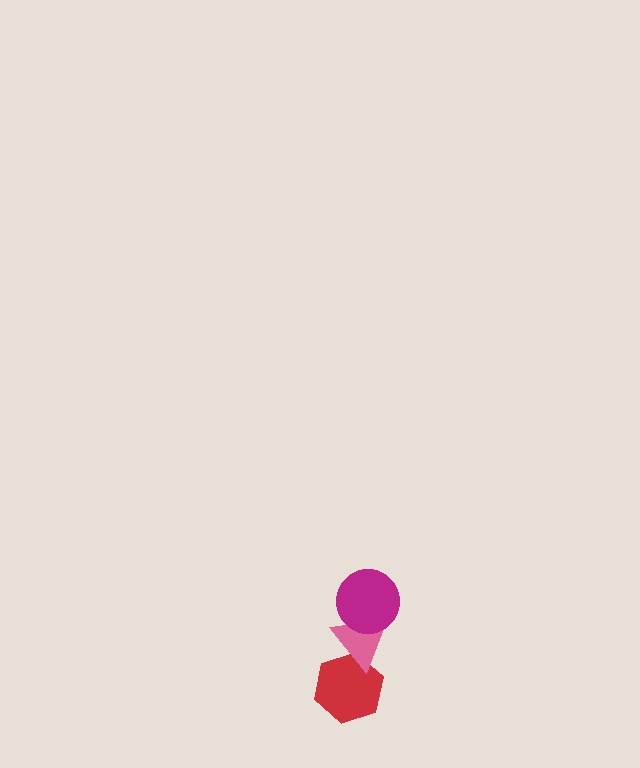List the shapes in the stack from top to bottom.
From top to bottom: the magenta circle, the pink triangle, the red hexagon.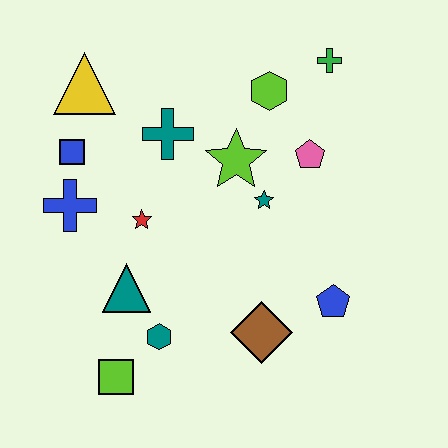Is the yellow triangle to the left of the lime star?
Yes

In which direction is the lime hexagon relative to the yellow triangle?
The lime hexagon is to the right of the yellow triangle.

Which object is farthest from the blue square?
The blue pentagon is farthest from the blue square.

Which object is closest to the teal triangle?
The teal hexagon is closest to the teal triangle.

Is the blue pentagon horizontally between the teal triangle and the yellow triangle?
No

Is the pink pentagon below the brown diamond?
No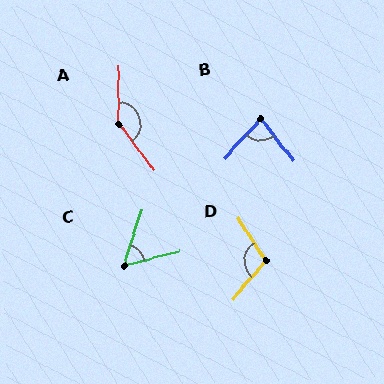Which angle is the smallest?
C, at approximately 58 degrees.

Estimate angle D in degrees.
Approximately 105 degrees.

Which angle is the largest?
A, at approximately 142 degrees.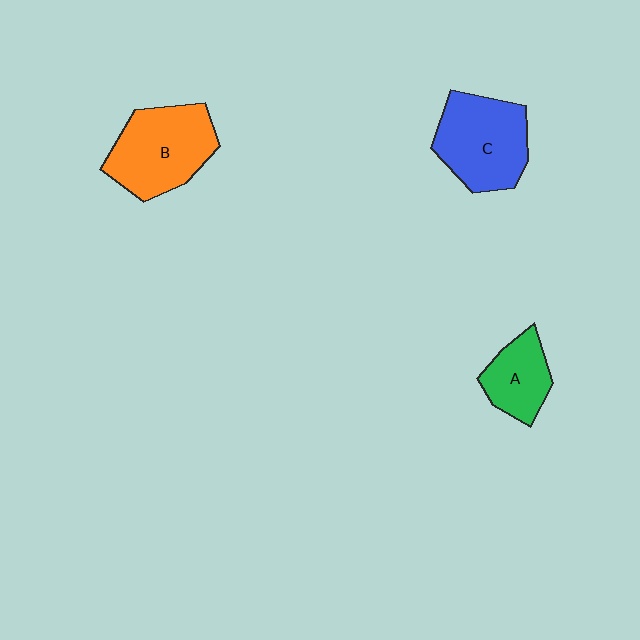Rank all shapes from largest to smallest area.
From largest to smallest: B (orange), C (blue), A (green).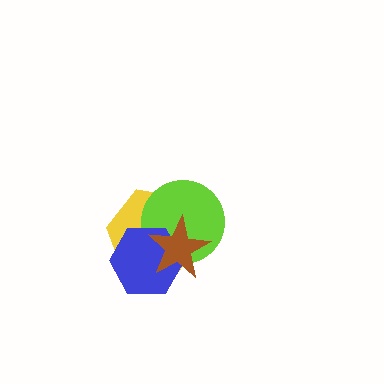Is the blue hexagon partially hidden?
Yes, it is partially covered by another shape.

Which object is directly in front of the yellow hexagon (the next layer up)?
The lime circle is directly in front of the yellow hexagon.